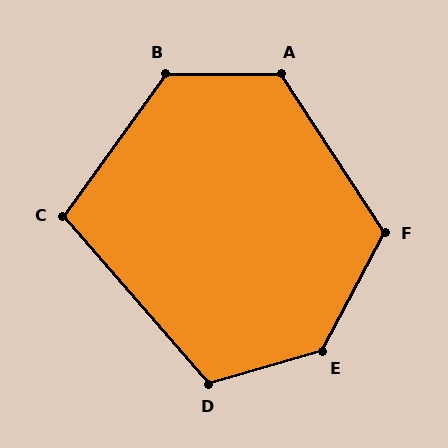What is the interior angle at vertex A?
Approximately 123 degrees (obtuse).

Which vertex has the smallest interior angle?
C, at approximately 103 degrees.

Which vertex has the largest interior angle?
E, at approximately 134 degrees.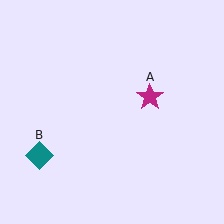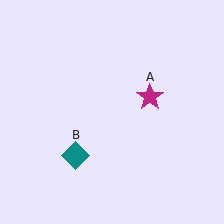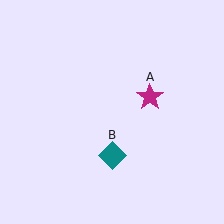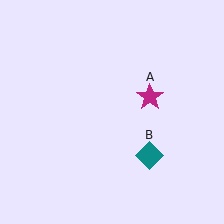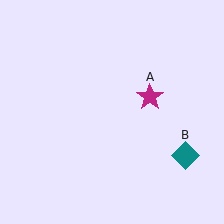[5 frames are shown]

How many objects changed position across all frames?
1 object changed position: teal diamond (object B).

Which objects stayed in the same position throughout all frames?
Magenta star (object A) remained stationary.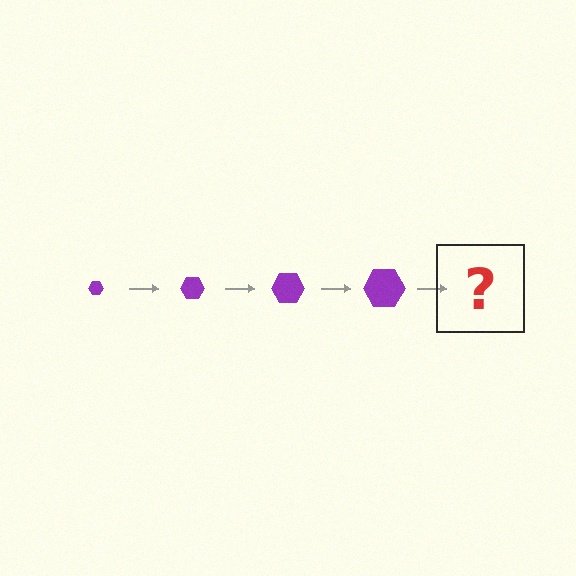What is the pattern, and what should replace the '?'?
The pattern is that the hexagon gets progressively larger each step. The '?' should be a purple hexagon, larger than the previous one.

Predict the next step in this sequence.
The next step is a purple hexagon, larger than the previous one.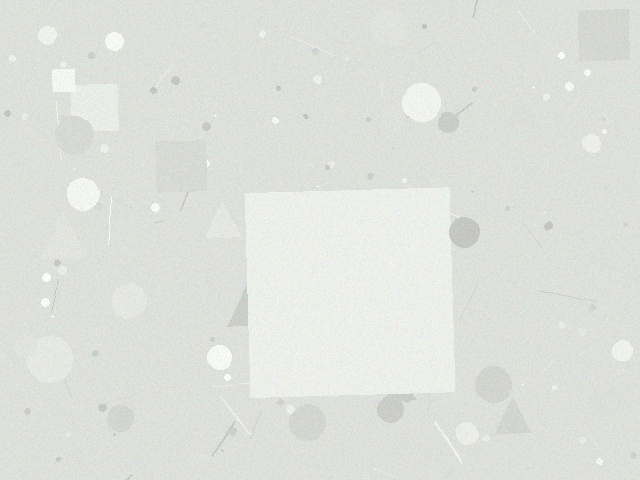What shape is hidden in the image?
A square is hidden in the image.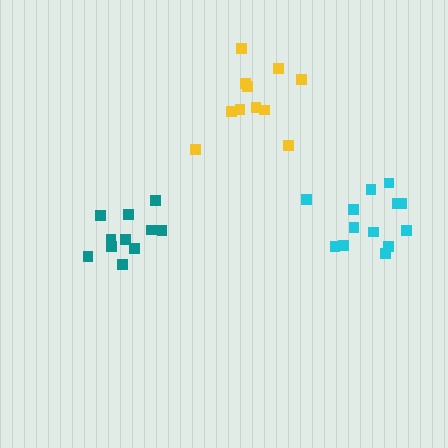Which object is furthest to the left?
The teal cluster is leftmost.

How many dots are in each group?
Group 1: 13 dots, Group 2: 11 dots, Group 3: 11 dots (35 total).